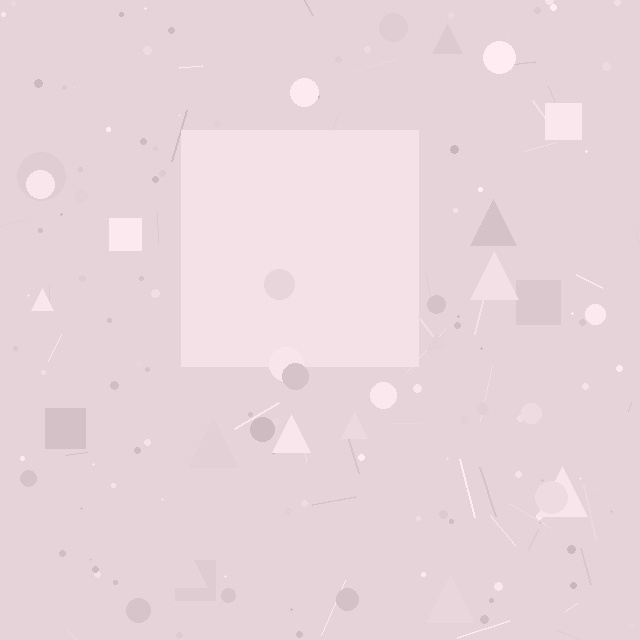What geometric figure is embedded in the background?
A square is embedded in the background.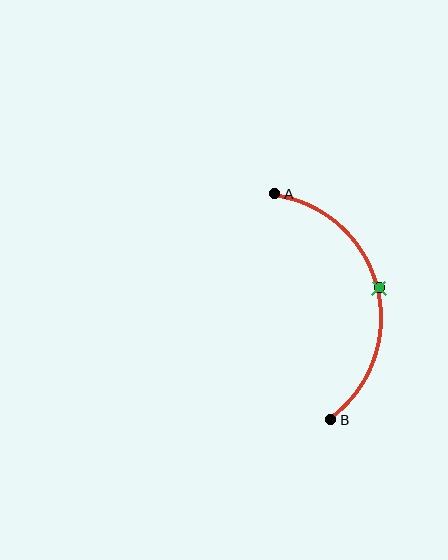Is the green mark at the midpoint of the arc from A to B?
Yes. The green mark lies on the arc at equal arc-length from both A and B — it is the arc midpoint.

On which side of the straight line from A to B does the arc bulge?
The arc bulges to the right of the straight line connecting A and B.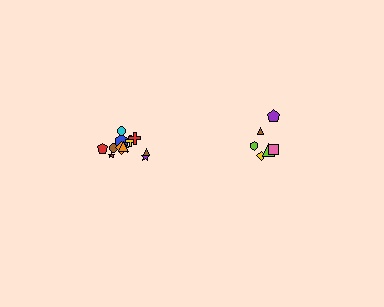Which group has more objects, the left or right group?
The left group.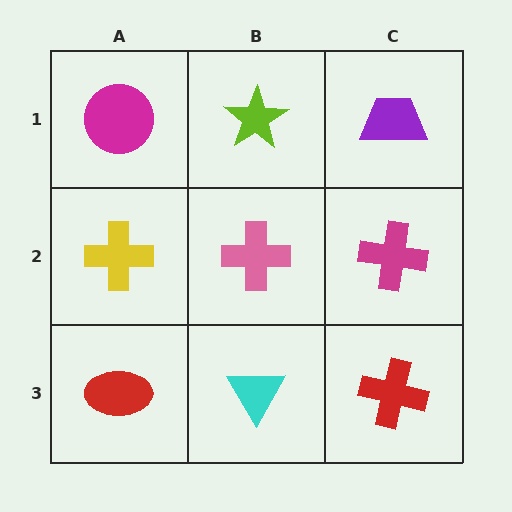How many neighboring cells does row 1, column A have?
2.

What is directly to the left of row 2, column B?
A yellow cross.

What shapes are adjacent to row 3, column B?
A pink cross (row 2, column B), a red ellipse (row 3, column A), a red cross (row 3, column C).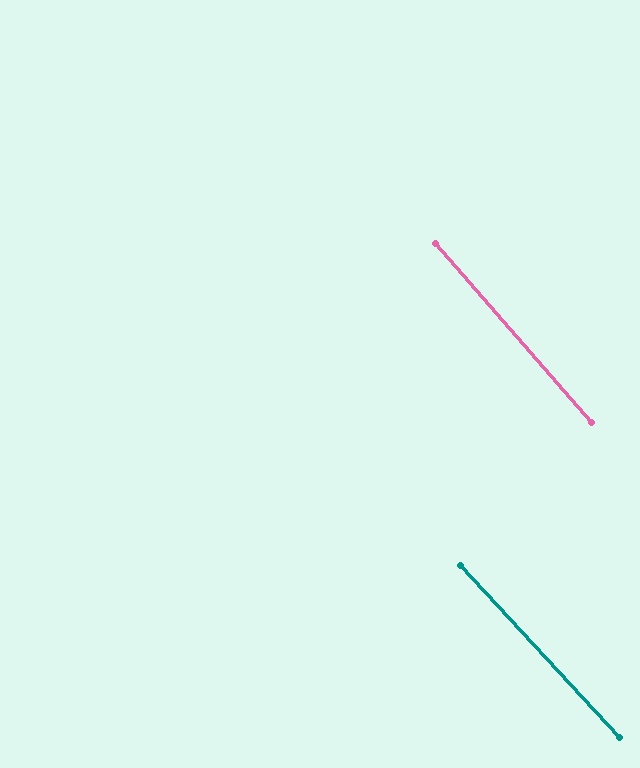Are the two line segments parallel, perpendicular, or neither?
Parallel — their directions differ by only 1.6°.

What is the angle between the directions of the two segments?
Approximately 2 degrees.